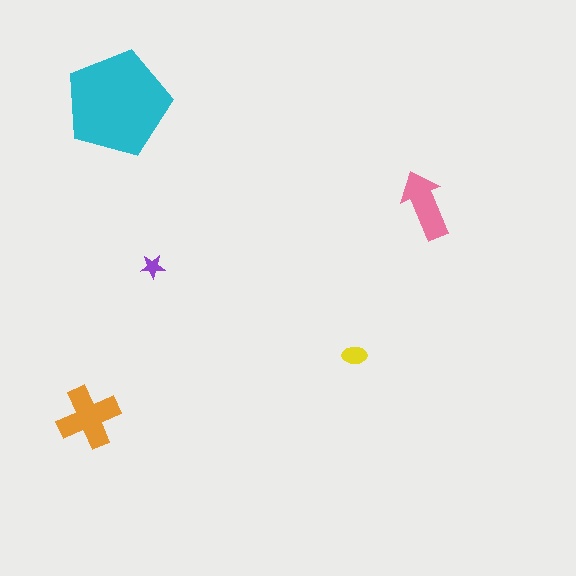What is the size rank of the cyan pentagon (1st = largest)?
1st.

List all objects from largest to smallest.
The cyan pentagon, the orange cross, the pink arrow, the yellow ellipse, the purple star.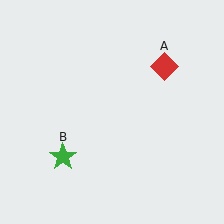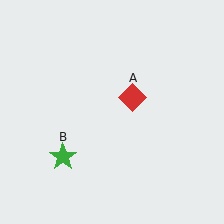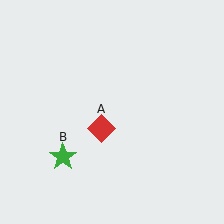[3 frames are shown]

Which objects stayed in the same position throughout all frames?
Green star (object B) remained stationary.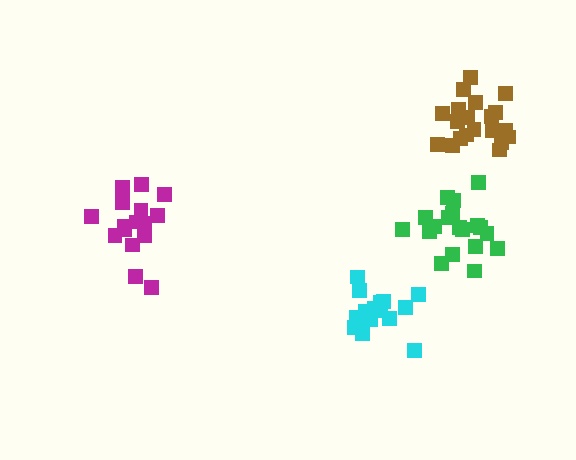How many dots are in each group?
Group 1: 16 dots, Group 2: 16 dots, Group 3: 19 dots, Group 4: 21 dots (72 total).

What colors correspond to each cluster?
The clusters are colored: magenta, cyan, green, brown.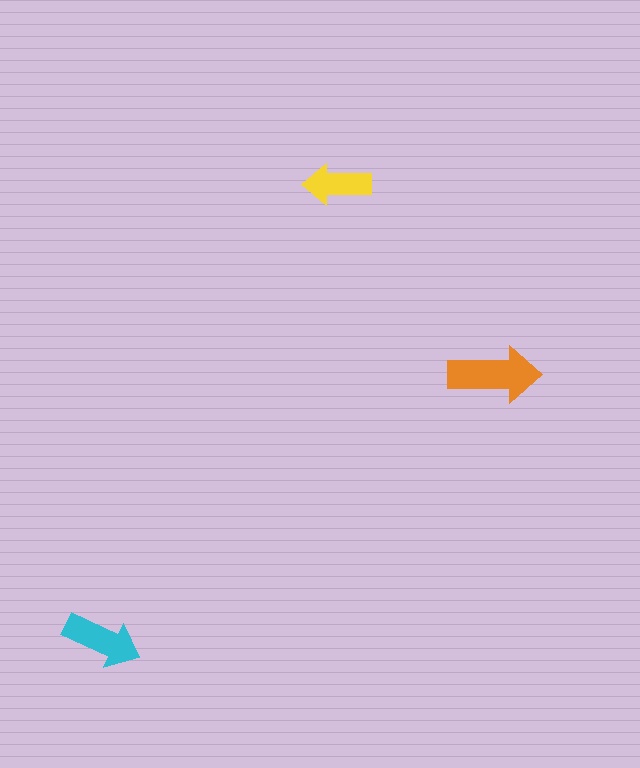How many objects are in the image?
There are 3 objects in the image.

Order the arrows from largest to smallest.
the orange one, the cyan one, the yellow one.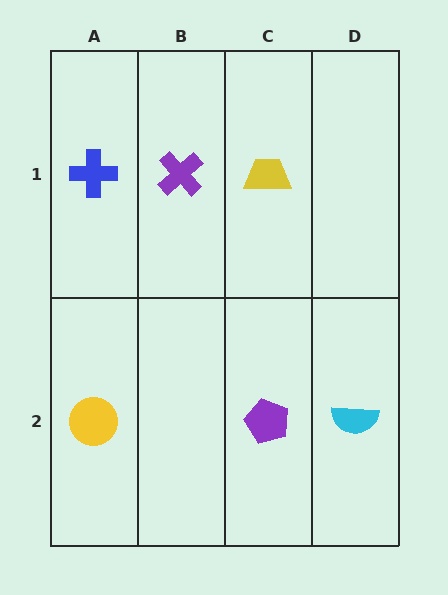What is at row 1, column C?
A yellow trapezoid.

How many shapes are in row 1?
3 shapes.